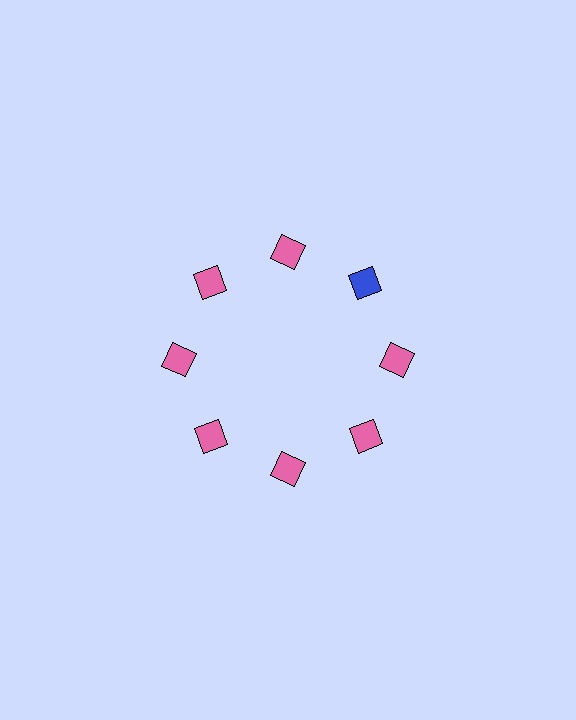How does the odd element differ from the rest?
It has a different color: blue instead of pink.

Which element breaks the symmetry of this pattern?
The blue diamond at roughly the 2 o'clock position breaks the symmetry. All other shapes are pink diamonds.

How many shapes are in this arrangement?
There are 8 shapes arranged in a ring pattern.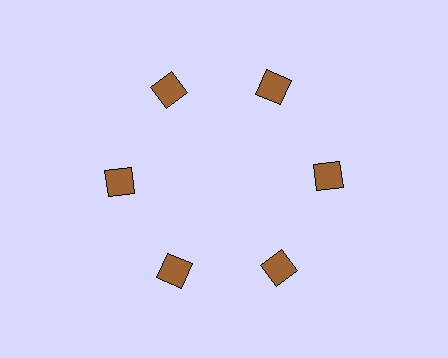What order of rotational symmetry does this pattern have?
This pattern has 6-fold rotational symmetry.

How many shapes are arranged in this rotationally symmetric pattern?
There are 6 shapes, arranged in 6 groups of 1.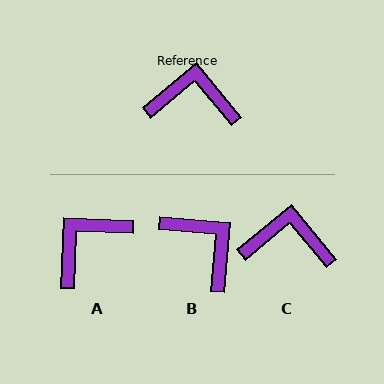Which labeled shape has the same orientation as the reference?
C.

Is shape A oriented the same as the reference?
No, it is off by about 48 degrees.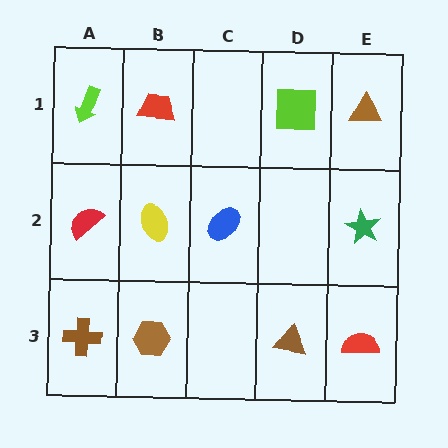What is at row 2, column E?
A green star.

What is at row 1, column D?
A lime square.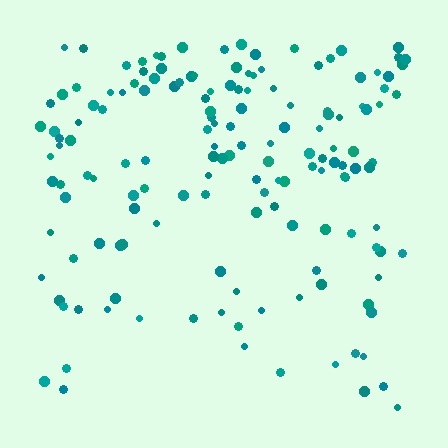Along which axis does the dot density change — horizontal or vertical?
Vertical.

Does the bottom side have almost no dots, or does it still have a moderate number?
Still a moderate number, just noticeably fewer than the top.